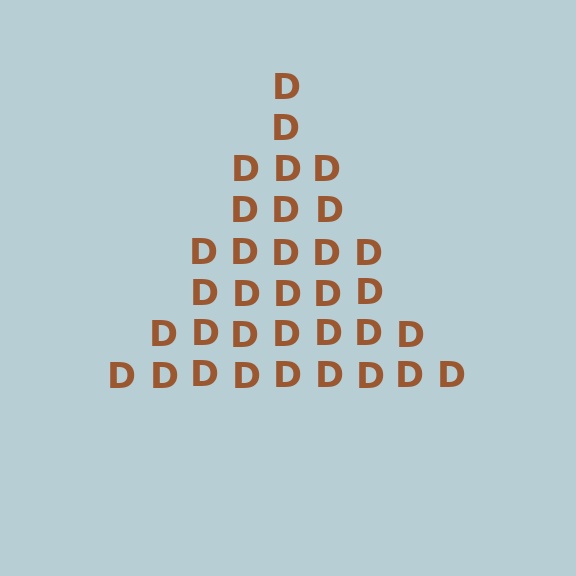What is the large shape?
The large shape is a triangle.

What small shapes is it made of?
It is made of small letter D's.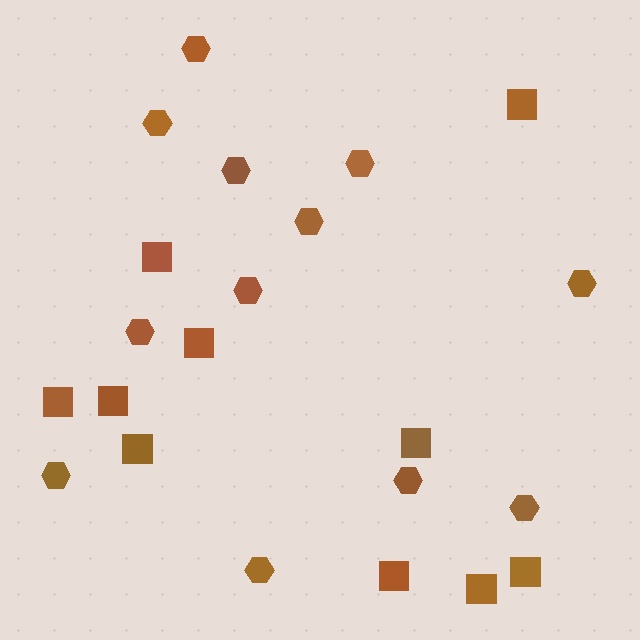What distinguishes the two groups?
There are 2 groups: one group of hexagons (12) and one group of squares (10).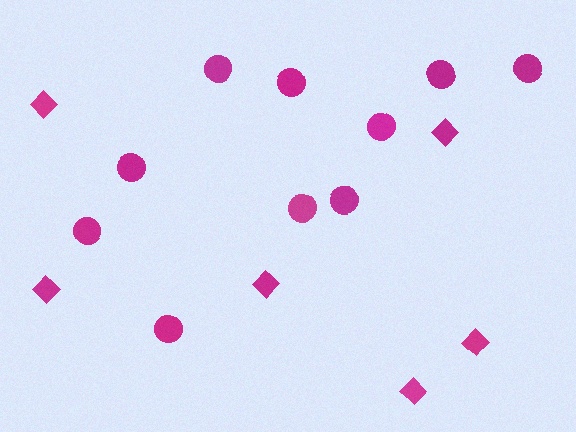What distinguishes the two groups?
There are 2 groups: one group of diamonds (6) and one group of circles (10).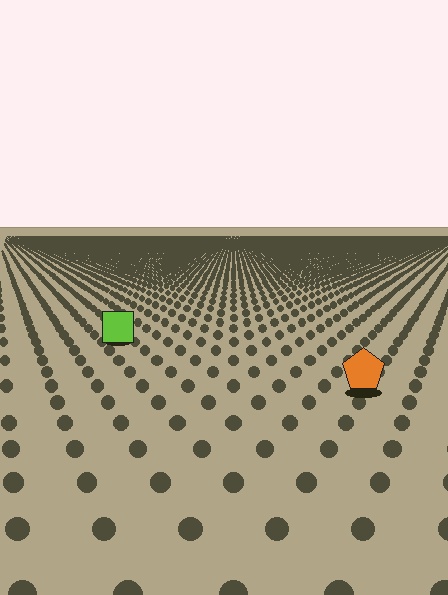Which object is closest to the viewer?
The orange pentagon is closest. The texture marks near it are larger and more spread out.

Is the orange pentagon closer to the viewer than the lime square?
Yes. The orange pentagon is closer — you can tell from the texture gradient: the ground texture is coarser near it.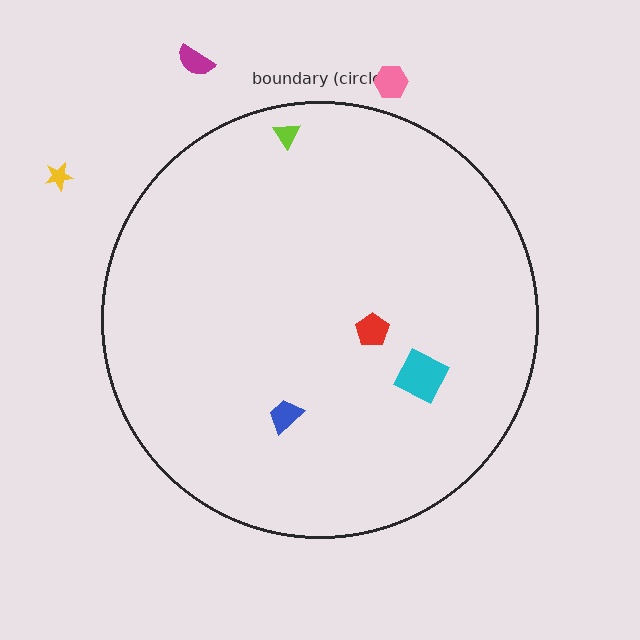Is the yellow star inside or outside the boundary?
Outside.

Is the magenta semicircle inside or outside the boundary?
Outside.